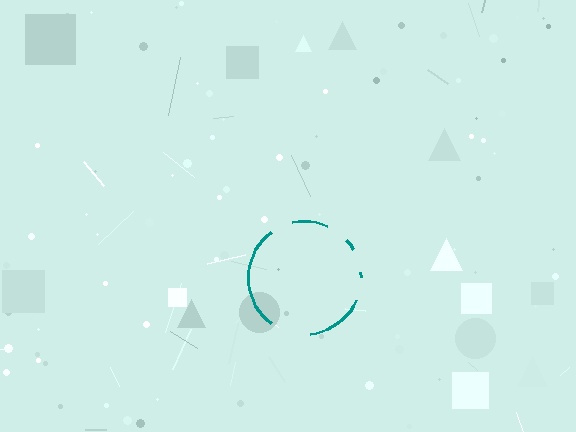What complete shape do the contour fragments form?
The contour fragments form a circle.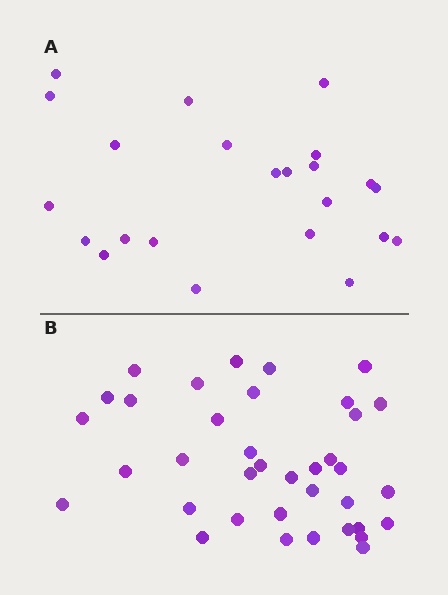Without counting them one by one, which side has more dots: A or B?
Region B (the bottom region) has more dots.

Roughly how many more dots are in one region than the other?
Region B has approximately 15 more dots than region A.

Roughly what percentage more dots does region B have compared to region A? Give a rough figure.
About 60% more.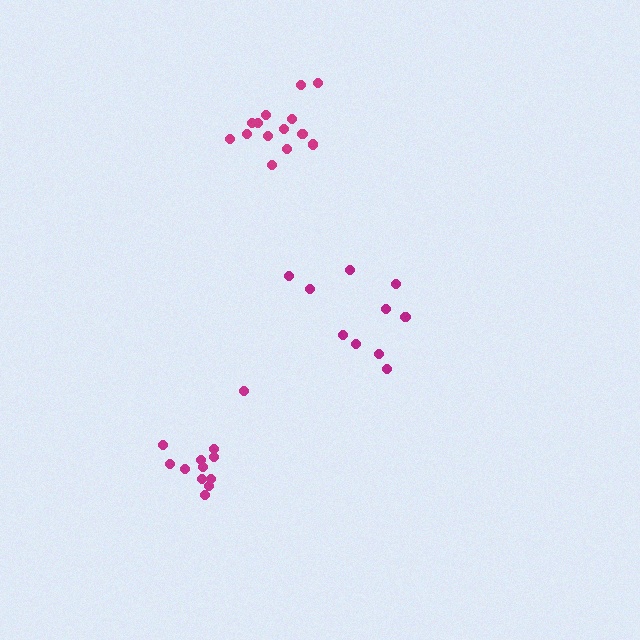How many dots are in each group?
Group 1: 12 dots, Group 2: 14 dots, Group 3: 10 dots (36 total).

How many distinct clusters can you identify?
There are 3 distinct clusters.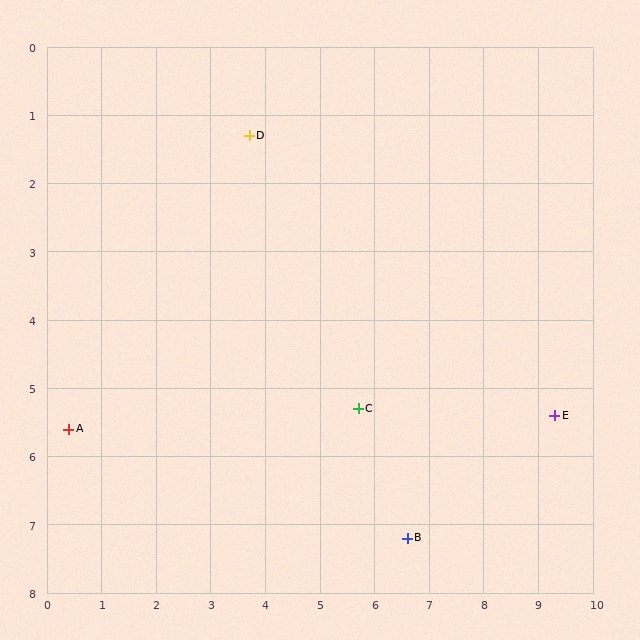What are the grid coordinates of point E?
Point E is at approximately (9.3, 5.4).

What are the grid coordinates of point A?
Point A is at approximately (0.4, 5.6).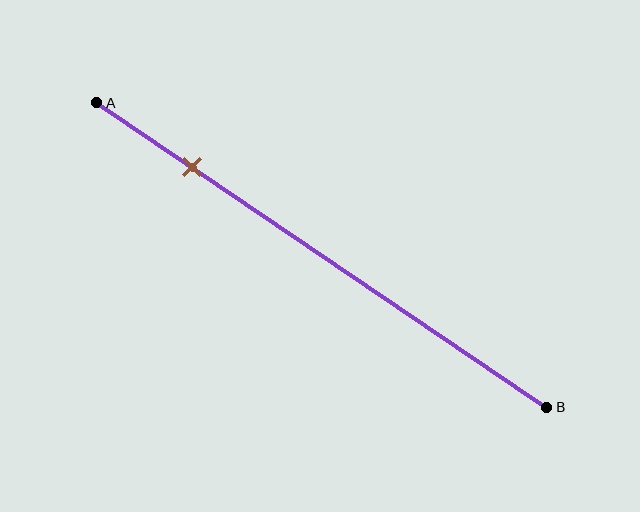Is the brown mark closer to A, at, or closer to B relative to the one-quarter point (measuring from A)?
The brown mark is closer to point A than the one-quarter point of segment AB.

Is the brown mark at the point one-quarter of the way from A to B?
No, the mark is at about 20% from A, not at the 25% one-quarter point.